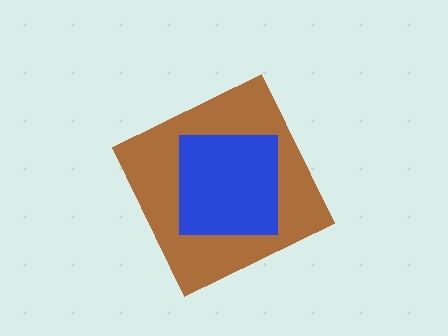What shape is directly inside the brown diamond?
The blue square.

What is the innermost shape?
The blue square.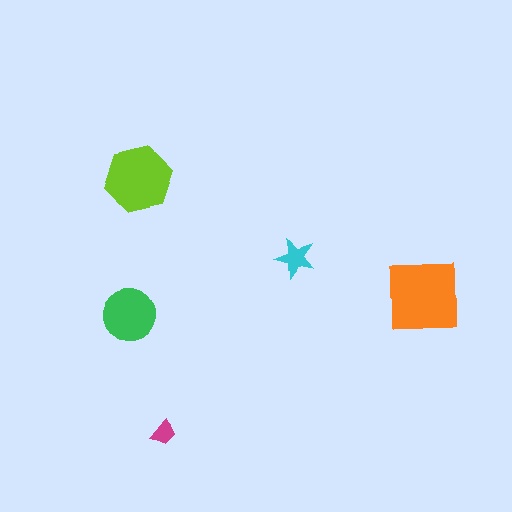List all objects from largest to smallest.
The orange square, the lime hexagon, the green circle, the cyan star, the magenta trapezoid.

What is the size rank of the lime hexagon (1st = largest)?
2nd.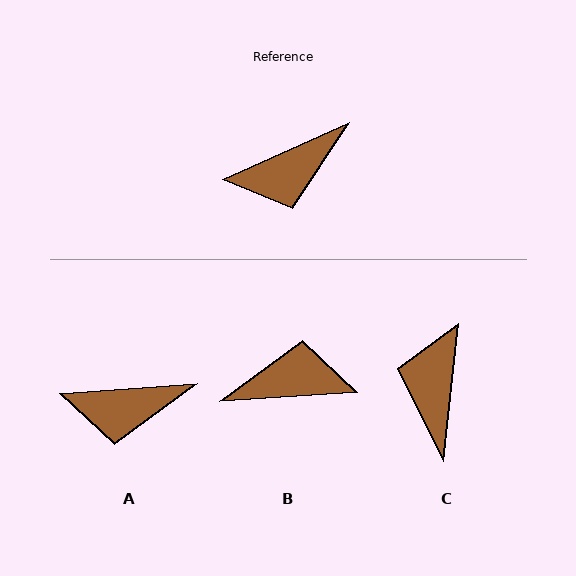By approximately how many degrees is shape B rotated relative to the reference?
Approximately 160 degrees counter-clockwise.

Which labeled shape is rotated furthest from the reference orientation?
B, about 160 degrees away.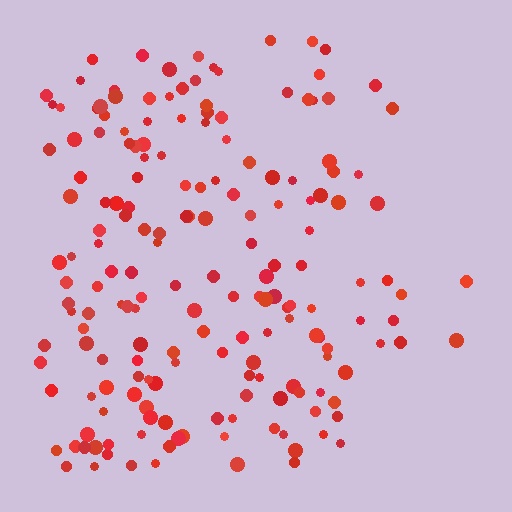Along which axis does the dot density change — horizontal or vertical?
Horizontal.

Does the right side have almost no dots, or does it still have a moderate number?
Still a moderate number, just noticeably fewer than the left.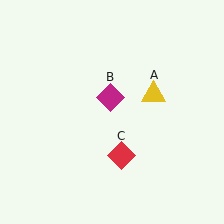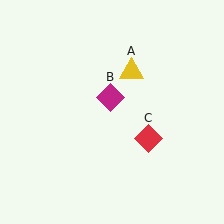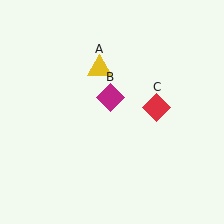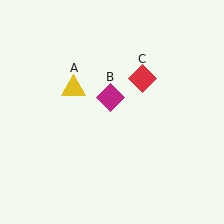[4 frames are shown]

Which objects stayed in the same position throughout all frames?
Magenta diamond (object B) remained stationary.